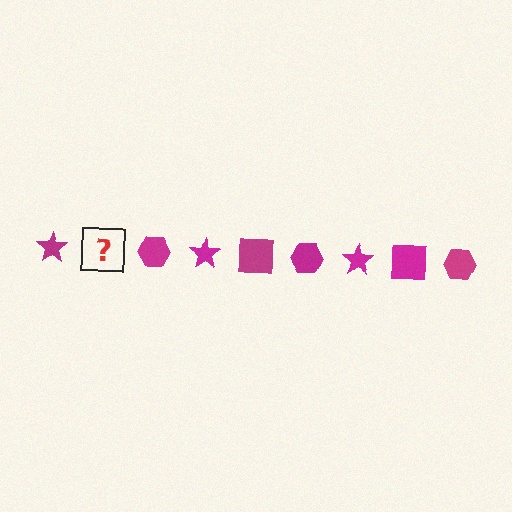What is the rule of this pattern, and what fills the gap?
The rule is that the pattern cycles through star, square, hexagon shapes in magenta. The gap should be filled with a magenta square.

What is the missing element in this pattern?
The missing element is a magenta square.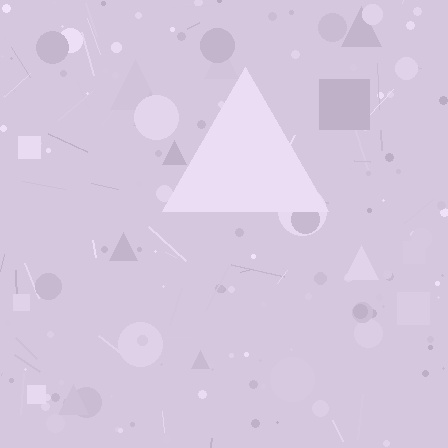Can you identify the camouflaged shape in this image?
The camouflaged shape is a triangle.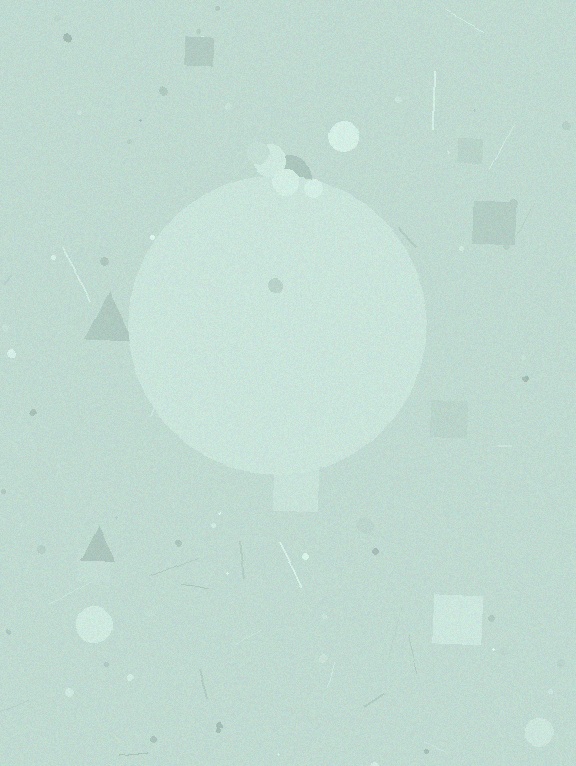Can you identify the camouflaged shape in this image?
The camouflaged shape is a circle.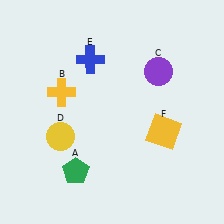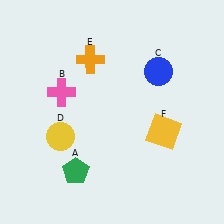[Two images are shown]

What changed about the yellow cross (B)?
In Image 1, B is yellow. In Image 2, it changed to pink.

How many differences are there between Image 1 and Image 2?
There are 3 differences between the two images.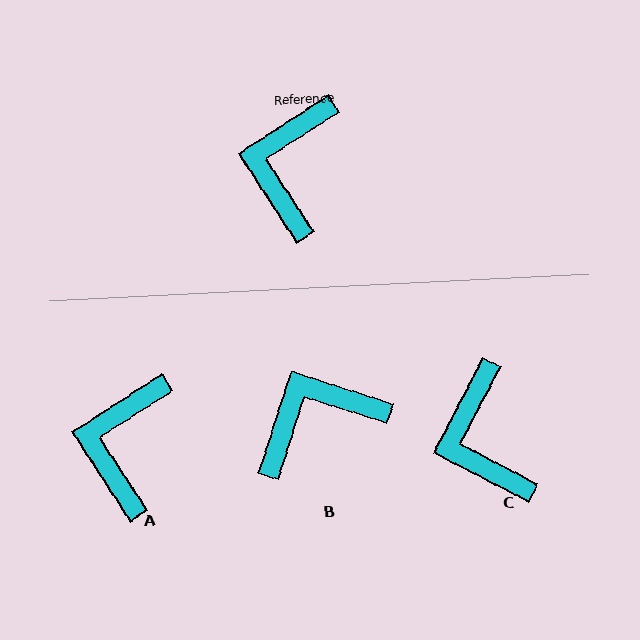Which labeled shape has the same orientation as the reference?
A.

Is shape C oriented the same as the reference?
No, it is off by about 30 degrees.